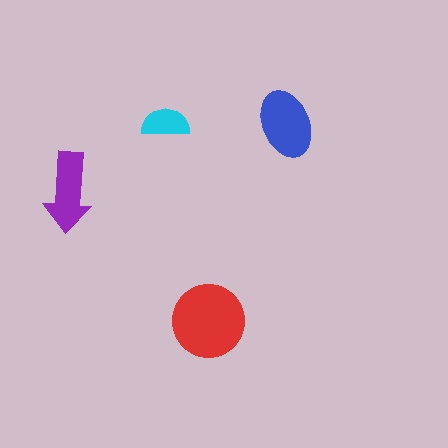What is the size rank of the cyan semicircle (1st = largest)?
4th.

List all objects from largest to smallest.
The red circle, the blue ellipse, the purple arrow, the cyan semicircle.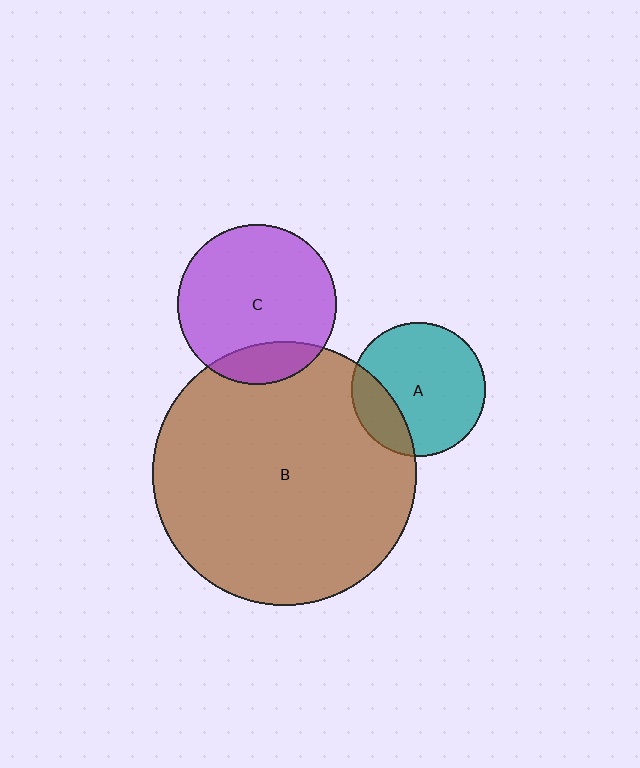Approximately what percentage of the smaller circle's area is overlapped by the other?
Approximately 15%.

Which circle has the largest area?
Circle B (brown).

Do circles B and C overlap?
Yes.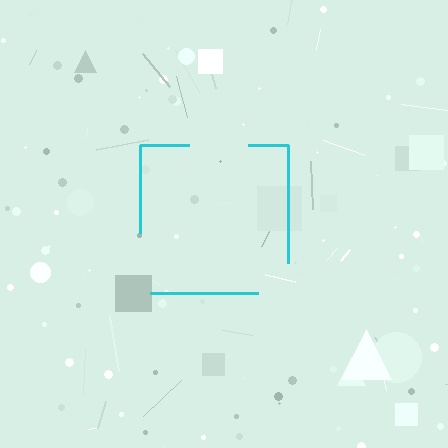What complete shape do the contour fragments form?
The contour fragments form a square.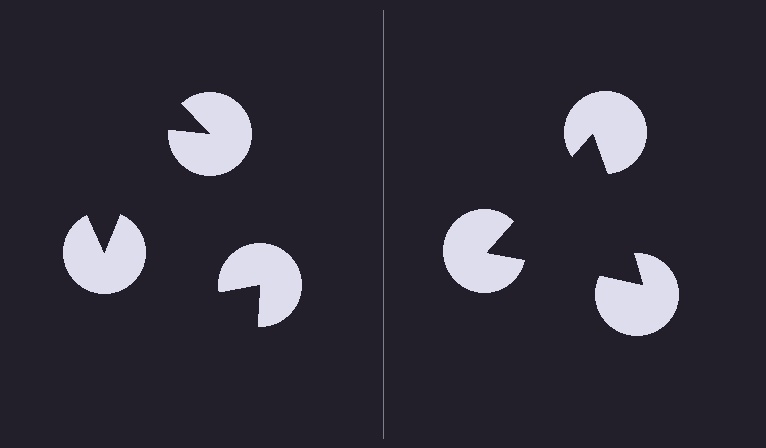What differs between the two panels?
The pac-man discs are positioned identically on both sides; only the wedge orientations differ. On the right they align to a triangle; on the left they are misaligned.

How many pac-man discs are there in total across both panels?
6 — 3 on each side.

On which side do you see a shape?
An illusory triangle appears on the right side. On the left side the wedge cuts are rotated, so no coherent shape forms.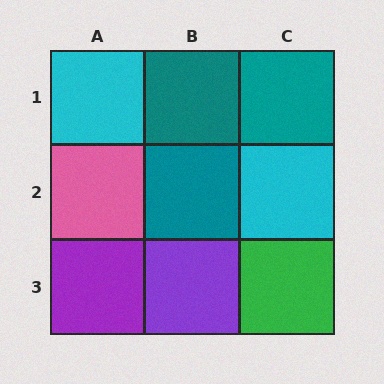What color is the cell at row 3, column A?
Purple.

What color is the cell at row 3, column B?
Purple.